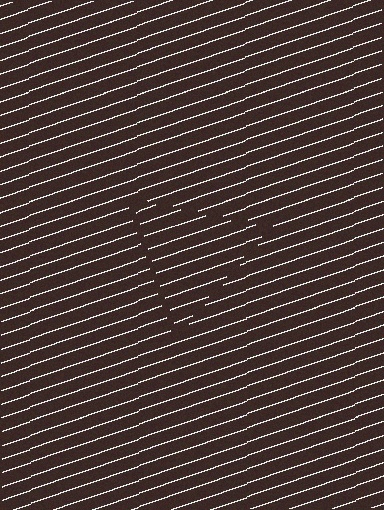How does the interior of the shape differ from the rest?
The interior of the shape contains the same grating, shifted by half a period — the contour is defined by the phase discontinuity where line-ends from the inner and outer gratings abut.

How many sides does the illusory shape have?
3 sides — the line-ends trace a triangle.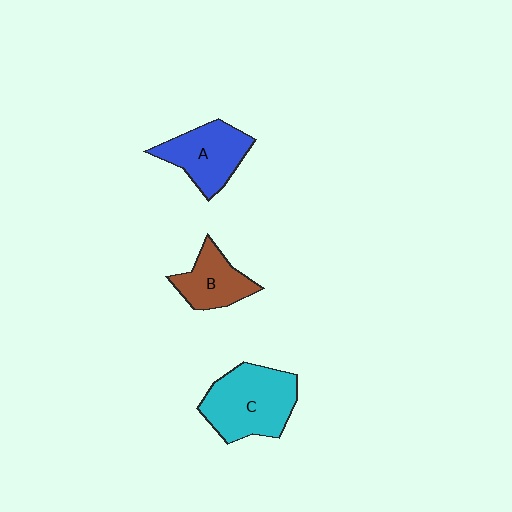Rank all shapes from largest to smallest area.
From largest to smallest: C (cyan), A (blue), B (brown).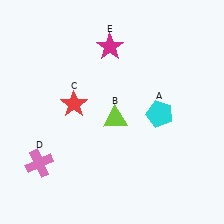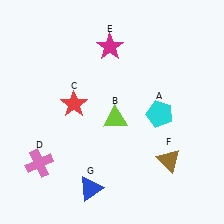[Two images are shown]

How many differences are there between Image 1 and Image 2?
There are 2 differences between the two images.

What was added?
A brown triangle (F), a blue triangle (G) were added in Image 2.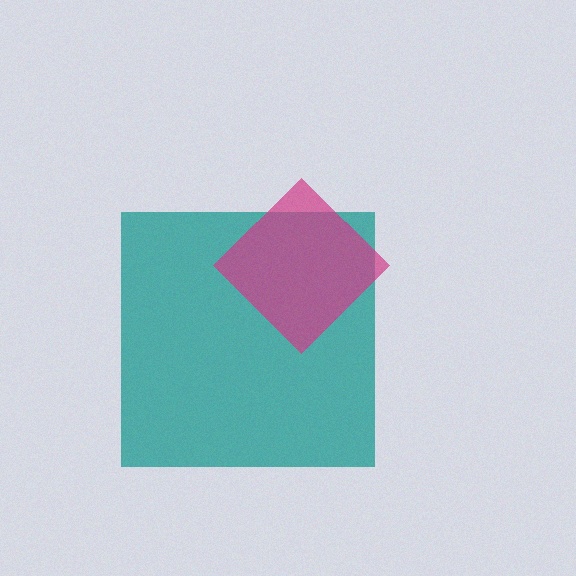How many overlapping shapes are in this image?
There are 2 overlapping shapes in the image.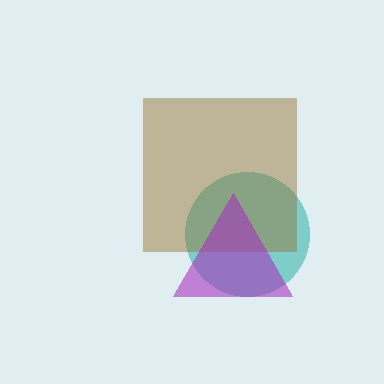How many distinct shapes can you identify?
There are 3 distinct shapes: a teal circle, a brown square, a purple triangle.